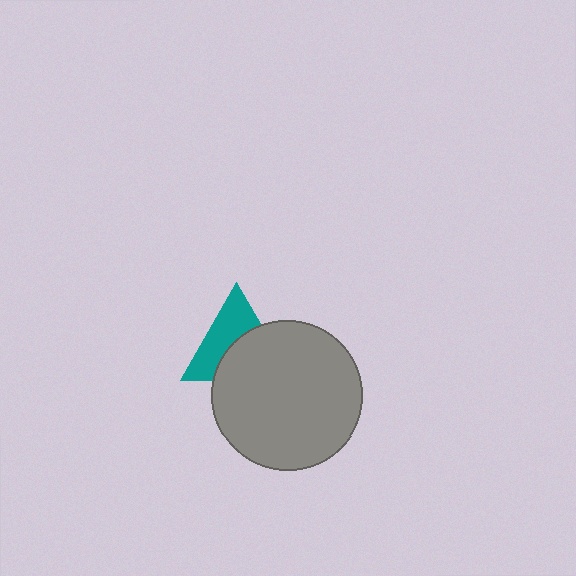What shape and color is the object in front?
The object in front is a gray circle.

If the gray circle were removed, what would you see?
You would see the complete teal triangle.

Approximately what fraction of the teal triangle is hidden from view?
Roughly 50% of the teal triangle is hidden behind the gray circle.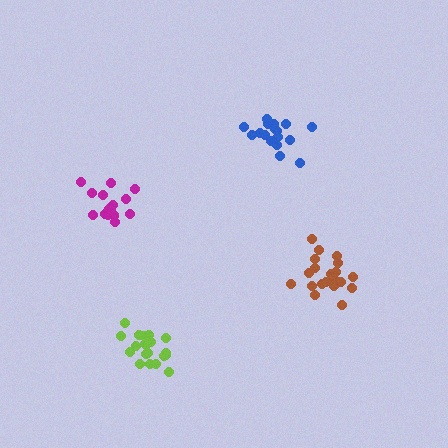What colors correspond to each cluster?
The clusters are colored: blue, brown, lime, magenta.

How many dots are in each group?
Group 1: 17 dots, Group 2: 21 dots, Group 3: 20 dots, Group 4: 16 dots (74 total).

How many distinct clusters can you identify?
There are 4 distinct clusters.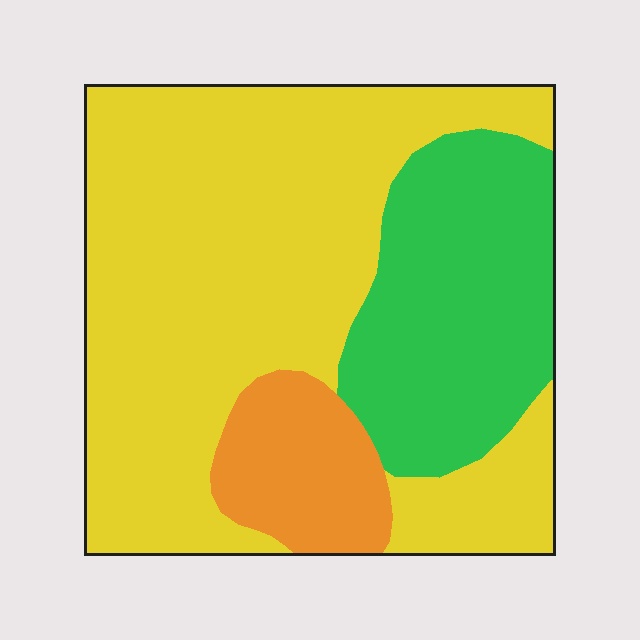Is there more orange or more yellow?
Yellow.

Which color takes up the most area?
Yellow, at roughly 60%.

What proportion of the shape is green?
Green covers around 25% of the shape.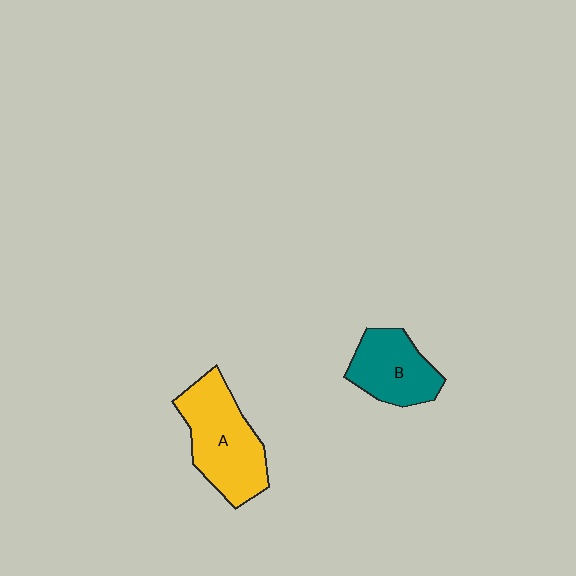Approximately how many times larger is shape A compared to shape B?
Approximately 1.4 times.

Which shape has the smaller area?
Shape B (teal).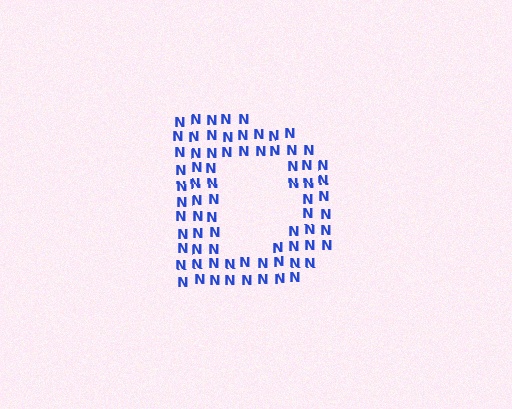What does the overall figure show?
The overall figure shows the letter D.